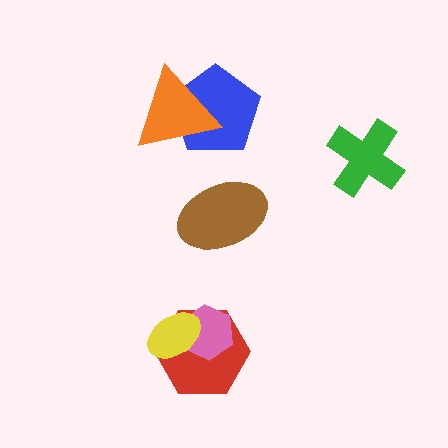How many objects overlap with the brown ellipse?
0 objects overlap with the brown ellipse.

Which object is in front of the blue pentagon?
The orange triangle is in front of the blue pentagon.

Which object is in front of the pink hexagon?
The yellow ellipse is in front of the pink hexagon.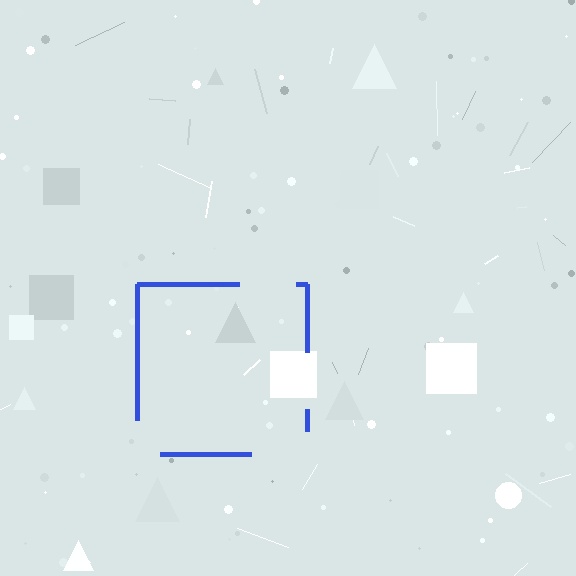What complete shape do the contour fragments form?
The contour fragments form a square.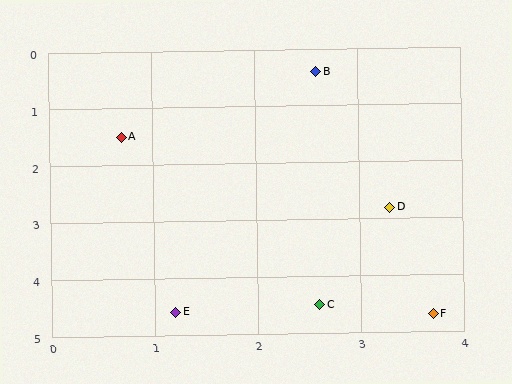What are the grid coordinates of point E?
Point E is at approximately (1.2, 4.6).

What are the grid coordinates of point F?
Point F is at approximately (3.7, 4.7).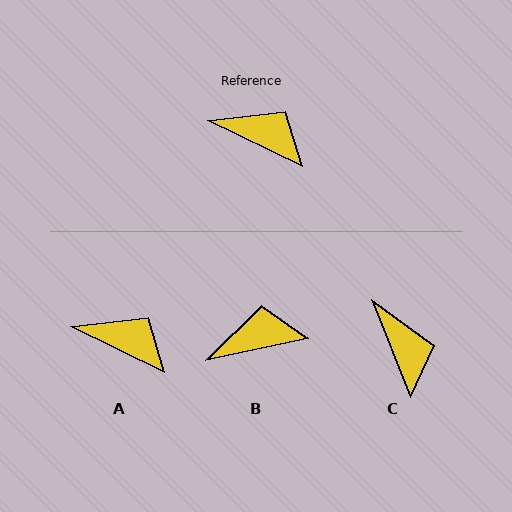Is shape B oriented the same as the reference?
No, it is off by about 38 degrees.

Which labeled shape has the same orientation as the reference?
A.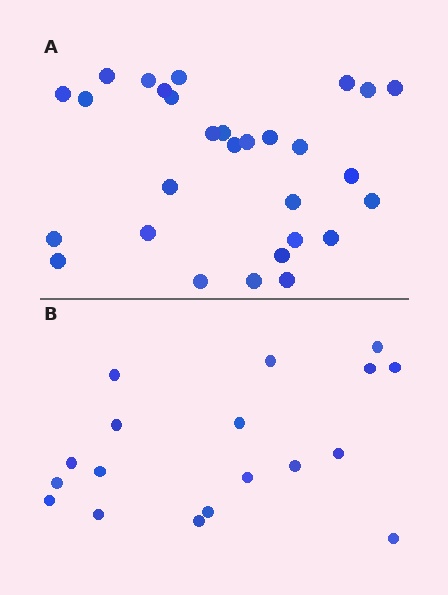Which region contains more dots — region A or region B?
Region A (the top region) has more dots.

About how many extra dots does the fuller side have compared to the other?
Region A has roughly 12 or so more dots than region B.